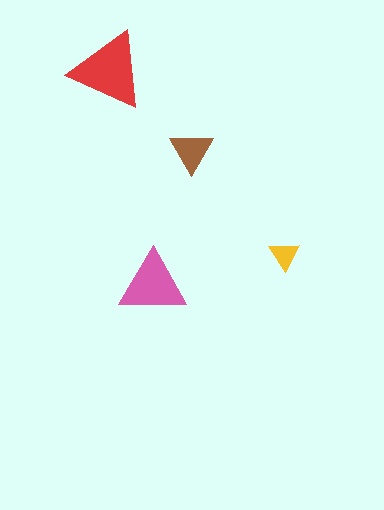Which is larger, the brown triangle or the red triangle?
The red one.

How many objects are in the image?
There are 4 objects in the image.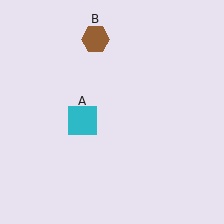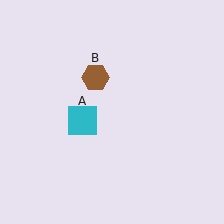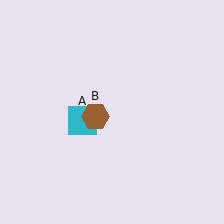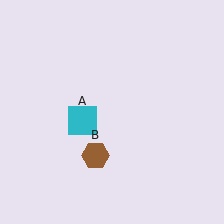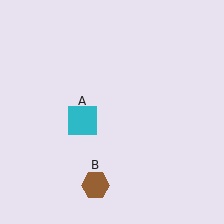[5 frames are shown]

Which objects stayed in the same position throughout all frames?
Cyan square (object A) remained stationary.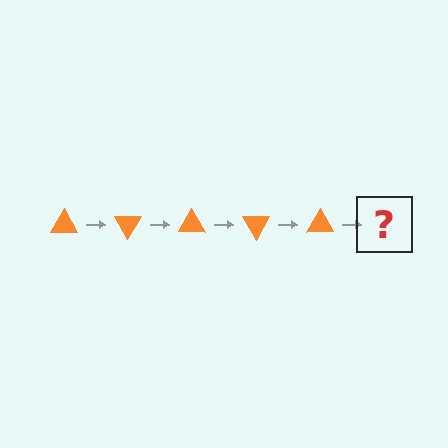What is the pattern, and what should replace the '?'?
The pattern is that the triangle rotates 60 degrees each step. The '?' should be an orange triangle rotated 300 degrees.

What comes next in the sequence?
The next element should be an orange triangle rotated 300 degrees.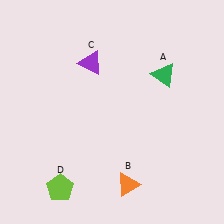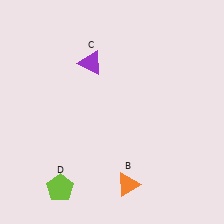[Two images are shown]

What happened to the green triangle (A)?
The green triangle (A) was removed in Image 2. It was in the top-right area of Image 1.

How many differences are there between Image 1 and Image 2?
There is 1 difference between the two images.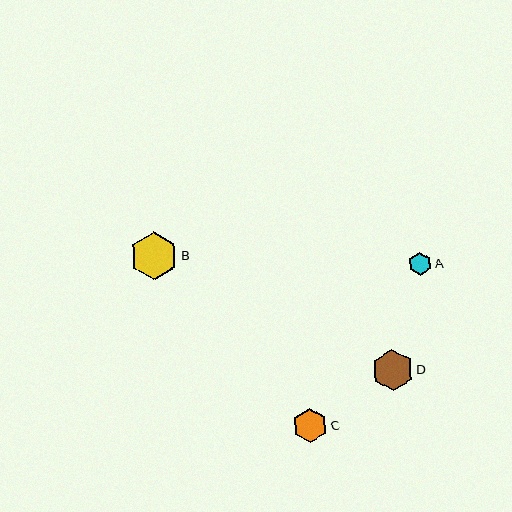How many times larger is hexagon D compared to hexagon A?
Hexagon D is approximately 1.7 times the size of hexagon A.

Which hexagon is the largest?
Hexagon B is the largest with a size of approximately 48 pixels.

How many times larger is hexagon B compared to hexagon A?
Hexagon B is approximately 2.0 times the size of hexagon A.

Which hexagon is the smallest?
Hexagon A is the smallest with a size of approximately 24 pixels.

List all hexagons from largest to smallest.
From largest to smallest: B, D, C, A.